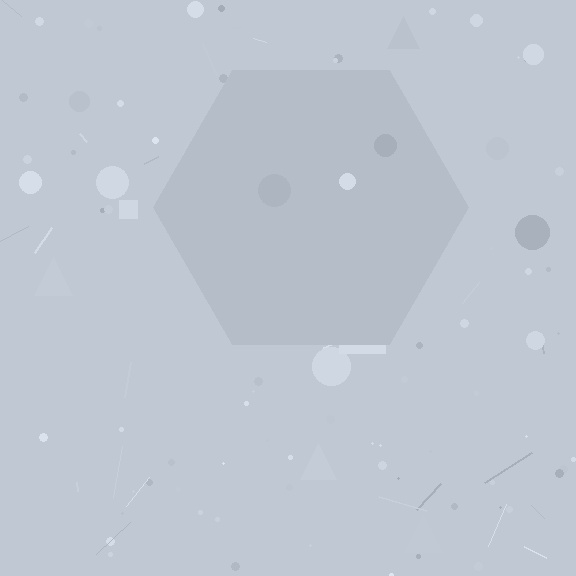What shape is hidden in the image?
A hexagon is hidden in the image.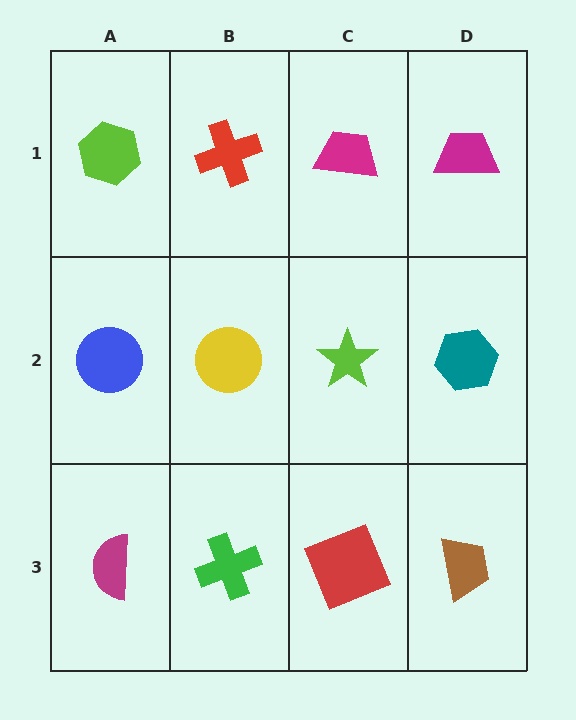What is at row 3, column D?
A brown trapezoid.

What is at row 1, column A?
A lime hexagon.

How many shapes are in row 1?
4 shapes.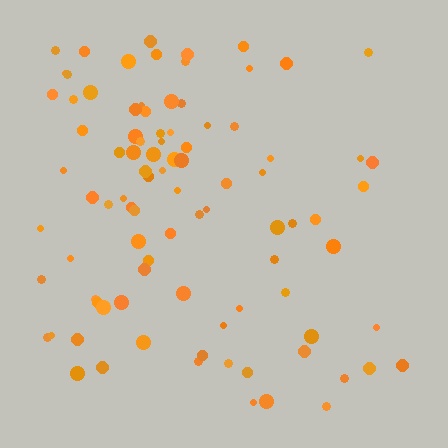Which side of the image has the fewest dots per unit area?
The right.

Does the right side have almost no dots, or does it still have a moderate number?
Still a moderate number, just noticeably fewer than the left.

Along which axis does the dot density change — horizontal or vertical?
Horizontal.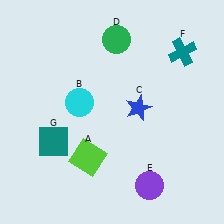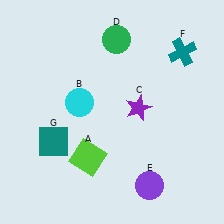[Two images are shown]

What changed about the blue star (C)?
In Image 1, C is blue. In Image 2, it changed to purple.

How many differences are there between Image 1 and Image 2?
There is 1 difference between the two images.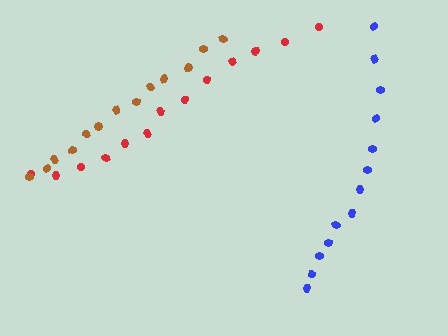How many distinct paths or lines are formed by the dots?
There are 3 distinct paths.